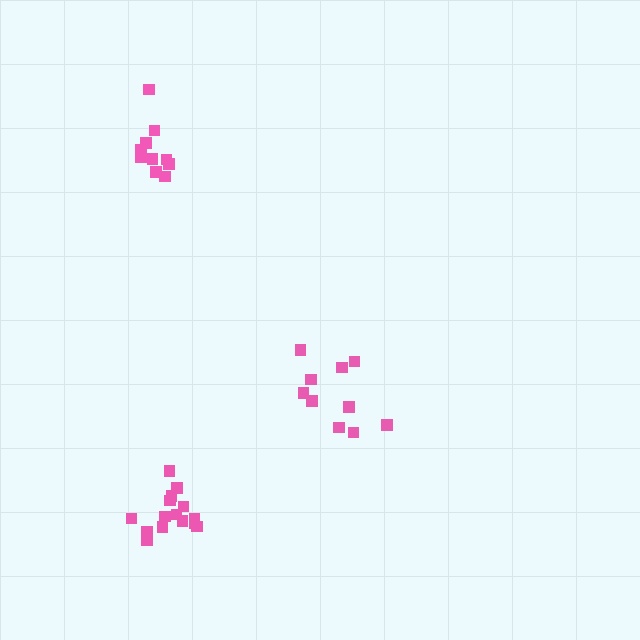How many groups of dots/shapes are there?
There are 3 groups.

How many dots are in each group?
Group 1: 10 dots, Group 2: 10 dots, Group 3: 15 dots (35 total).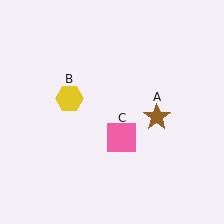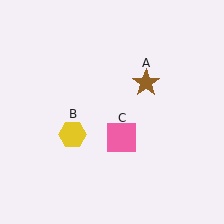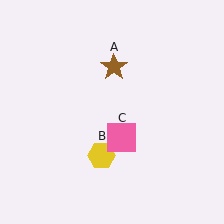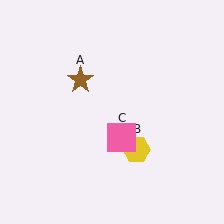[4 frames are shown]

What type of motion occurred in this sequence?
The brown star (object A), yellow hexagon (object B) rotated counterclockwise around the center of the scene.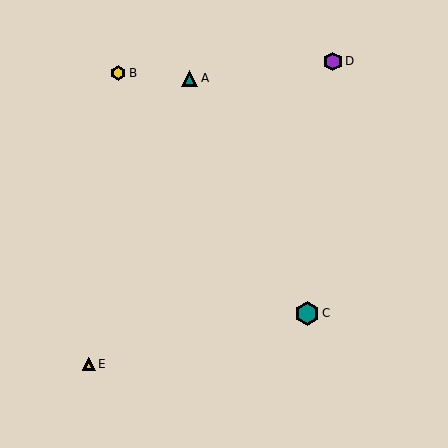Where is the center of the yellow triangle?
The center of the yellow triangle is at (89, 364).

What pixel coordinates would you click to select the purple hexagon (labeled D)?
Click at (333, 61) to select the purple hexagon D.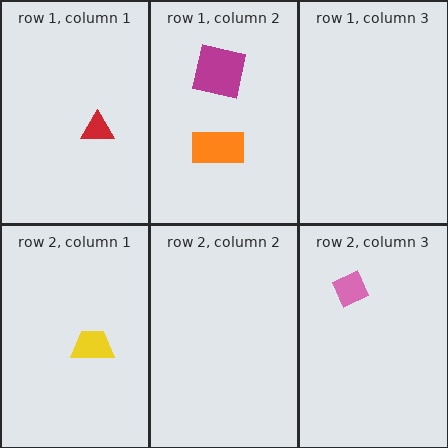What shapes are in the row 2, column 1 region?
The yellow trapezoid.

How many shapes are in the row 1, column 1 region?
1.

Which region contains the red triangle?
The row 1, column 1 region.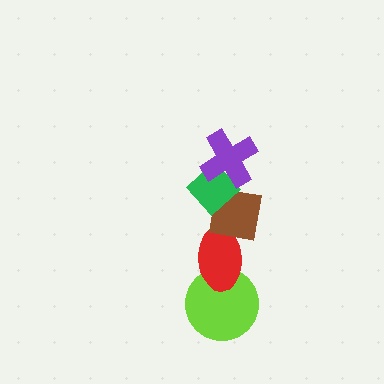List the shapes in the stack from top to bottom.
From top to bottom: the purple cross, the green diamond, the brown square, the red ellipse, the lime circle.